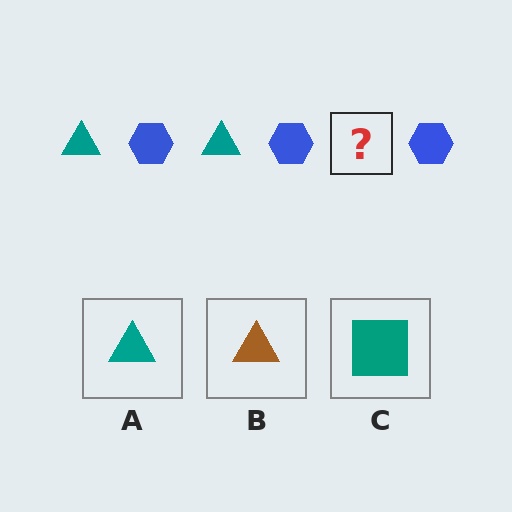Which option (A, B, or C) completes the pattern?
A.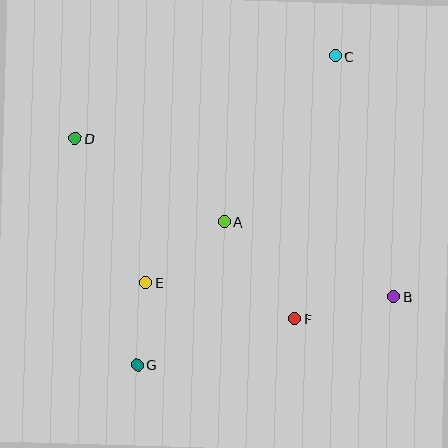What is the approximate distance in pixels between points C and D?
The distance between C and D is approximately 273 pixels.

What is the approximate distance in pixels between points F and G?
The distance between F and G is approximately 164 pixels.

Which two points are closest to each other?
Points E and G are closest to each other.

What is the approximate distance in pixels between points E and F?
The distance between E and F is approximately 153 pixels.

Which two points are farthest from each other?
Points C and G are farthest from each other.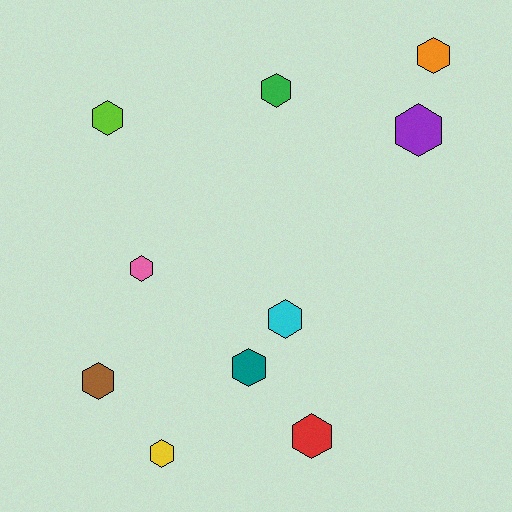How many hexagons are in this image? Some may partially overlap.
There are 10 hexagons.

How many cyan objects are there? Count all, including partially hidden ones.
There is 1 cyan object.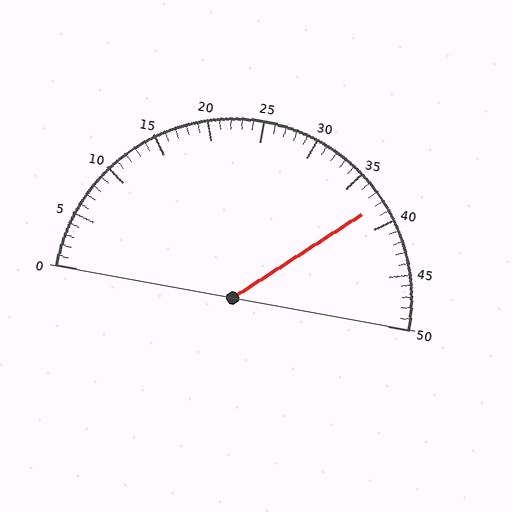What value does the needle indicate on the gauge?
The needle indicates approximately 38.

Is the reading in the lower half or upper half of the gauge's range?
The reading is in the upper half of the range (0 to 50).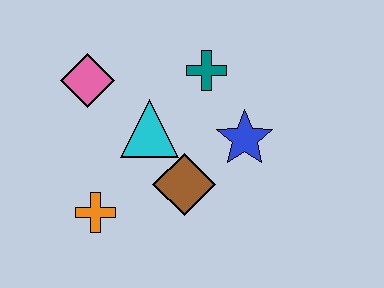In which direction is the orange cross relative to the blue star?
The orange cross is to the left of the blue star.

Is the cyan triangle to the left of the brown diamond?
Yes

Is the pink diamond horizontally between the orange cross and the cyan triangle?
No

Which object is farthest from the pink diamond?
The blue star is farthest from the pink diamond.